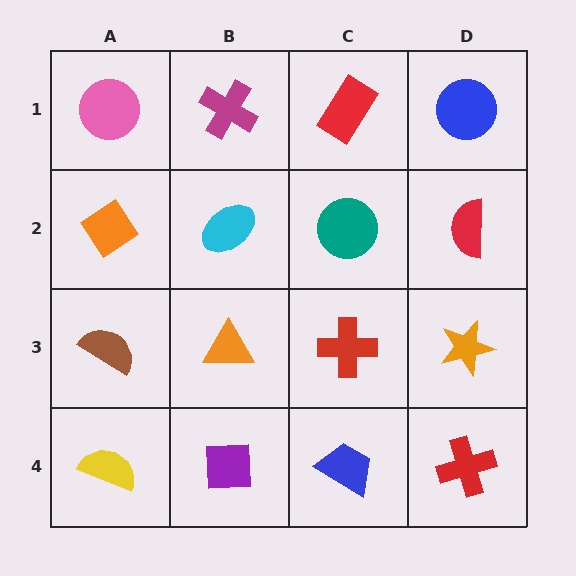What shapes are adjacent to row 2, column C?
A red rectangle (row 1, column C), a red cross (row 3, column C), a cyan ellipse (row 2, column B), a red semicircle (row 2, column D).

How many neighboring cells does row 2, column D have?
3.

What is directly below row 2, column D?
An orange star.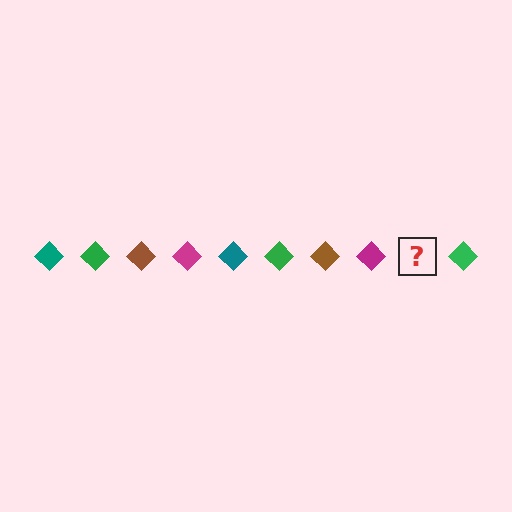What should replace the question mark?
The question mark should be replaced with a teal diamond.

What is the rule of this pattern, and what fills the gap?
The rule is that the pattern cycles through teal, green, brown, magenta diamonds. The gap should be filled with a teal diamond.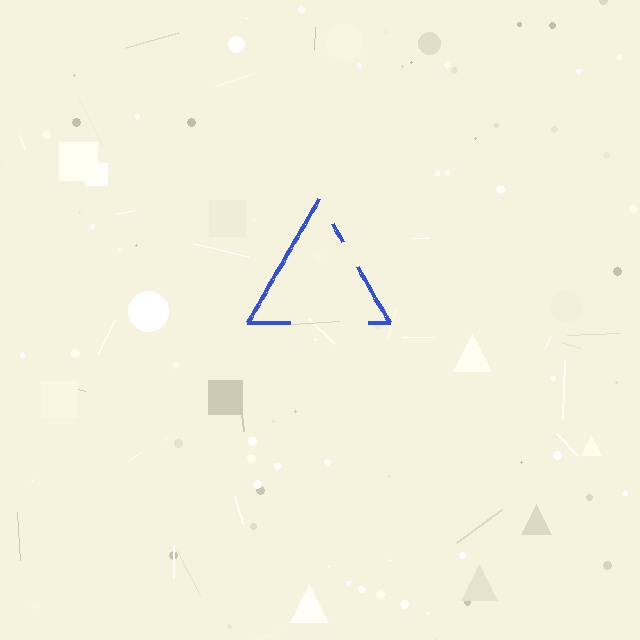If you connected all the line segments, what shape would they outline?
They would outline a triangle.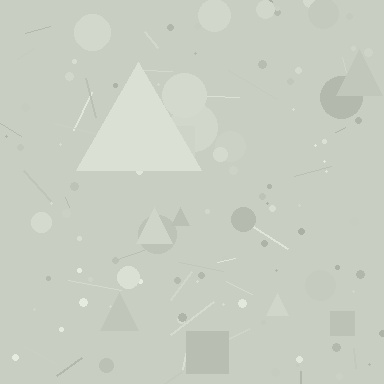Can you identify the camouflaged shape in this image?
The camouflaged shape is a triangle.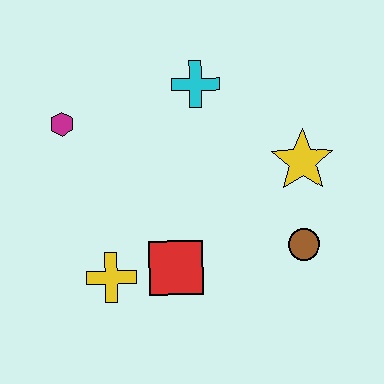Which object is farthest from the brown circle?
The magenta hexagon is farthest from the brown circle.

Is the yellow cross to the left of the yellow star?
Yes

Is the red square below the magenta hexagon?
Yes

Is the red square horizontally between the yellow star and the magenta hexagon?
Yes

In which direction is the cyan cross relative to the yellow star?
The cyan cross is to the left of the yellow star.